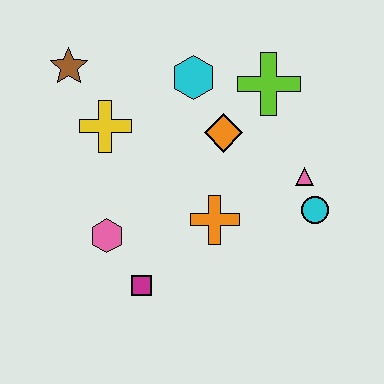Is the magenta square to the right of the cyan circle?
No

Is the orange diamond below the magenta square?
No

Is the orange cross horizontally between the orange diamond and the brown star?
Yes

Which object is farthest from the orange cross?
The brown star is farthest from the orange cross.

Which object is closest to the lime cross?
The orange diamond is closest to the lime cross.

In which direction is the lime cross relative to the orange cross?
The lime cross is above the orange cross.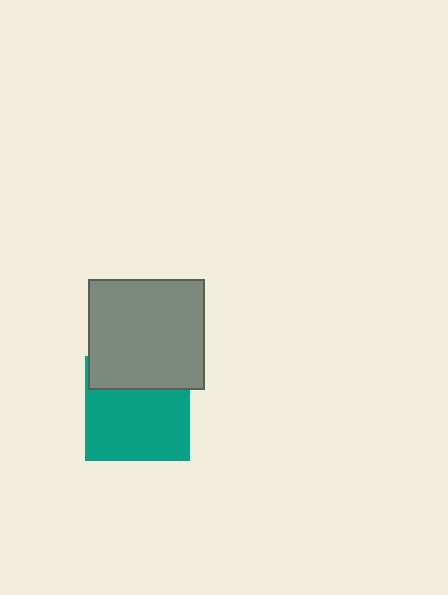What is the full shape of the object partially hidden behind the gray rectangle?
The partially hidden object is a teal square.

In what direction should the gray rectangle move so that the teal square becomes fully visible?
The gray rectangle should move up. That is the shortest direction to clear the overlap and leave the teal square fully visible.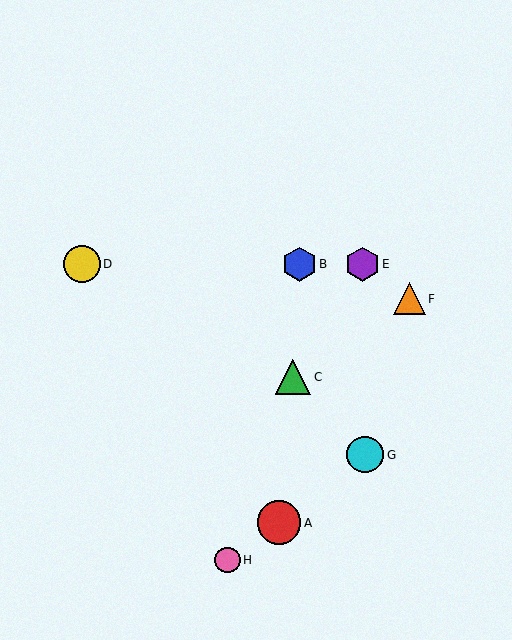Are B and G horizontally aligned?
No, B is at y≈264 and G is at y≈455.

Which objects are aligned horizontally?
Objects B, D, E are aligned horizontally.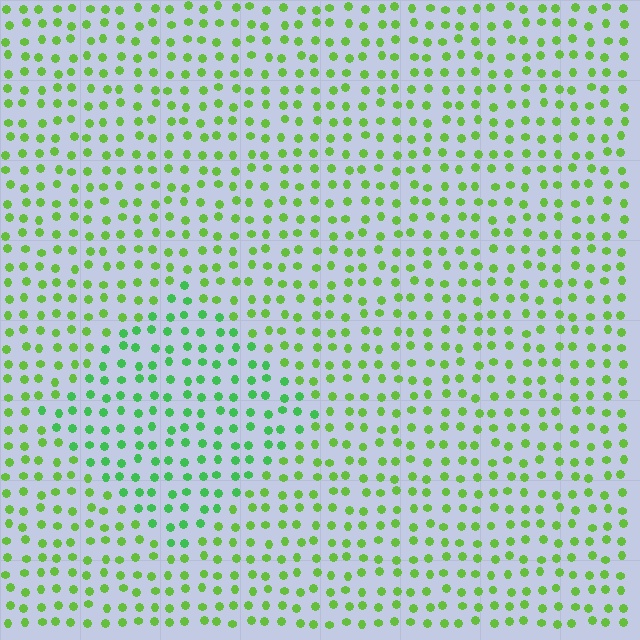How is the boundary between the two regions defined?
The boundary is defined purely by a slight shift in hue (about 28 degrees). Spacing, size, and orientation are identical on both sides.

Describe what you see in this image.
The image is filled with small lime elements in a uniform arrangement. A diamond-shaped region is visible where the elements are tinted to a slightly different hue, forming a subtle color boundary.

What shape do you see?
I see a diamond.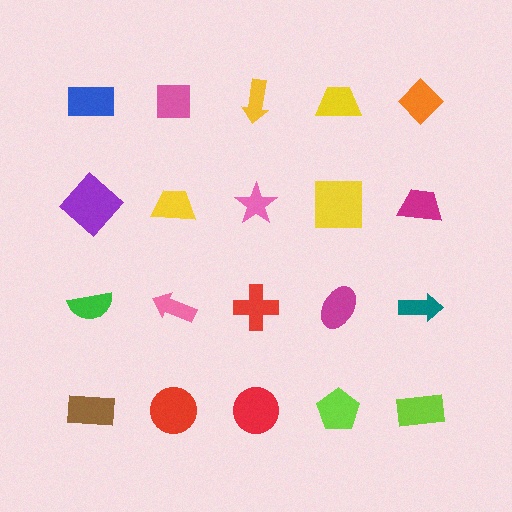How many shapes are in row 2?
5 shapes.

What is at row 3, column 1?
A green semicircle.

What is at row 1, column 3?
A yellow arrow.